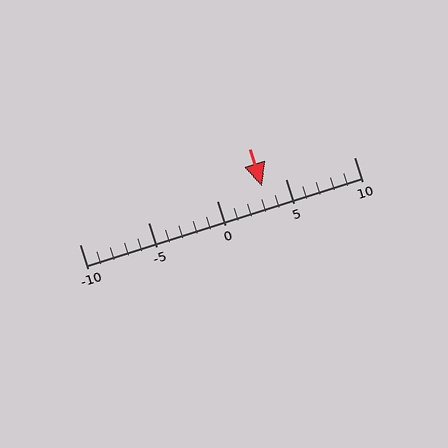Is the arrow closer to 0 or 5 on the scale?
The arrow is closer to 5.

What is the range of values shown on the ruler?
The ruler shows values from -10 to 10.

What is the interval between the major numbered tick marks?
The major tick marks are spaced 5 units apart.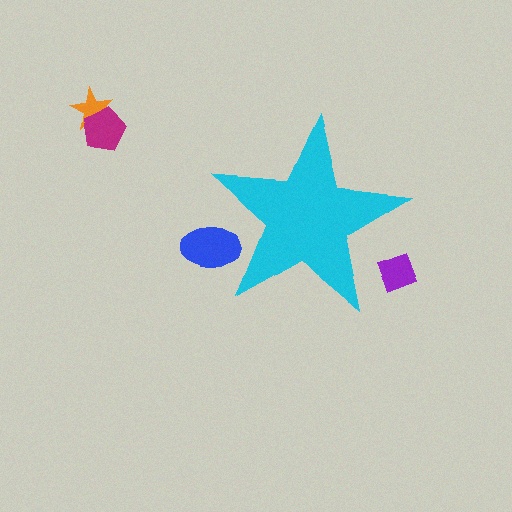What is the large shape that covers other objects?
A cyan star.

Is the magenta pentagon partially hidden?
No, the magenta pentagon is fully visible.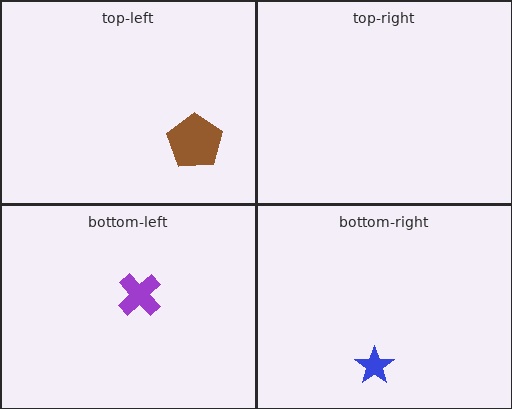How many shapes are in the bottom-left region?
1.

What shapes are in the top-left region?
The brown pentagon.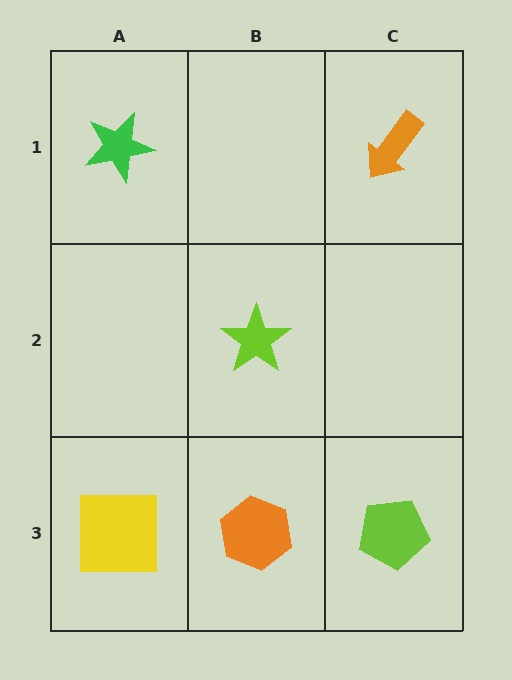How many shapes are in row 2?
1 shape.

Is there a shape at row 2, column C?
No, that cell is empty.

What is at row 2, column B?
A lime star.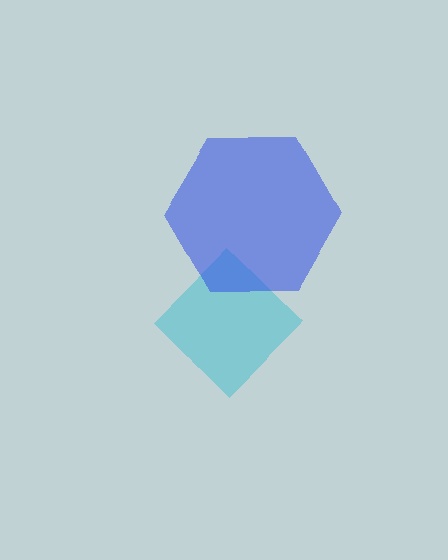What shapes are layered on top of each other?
The layered shapes are: a cyan diamond, a blue hexagon.